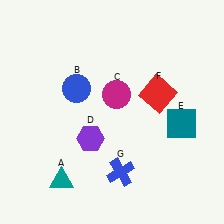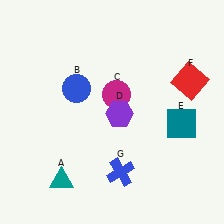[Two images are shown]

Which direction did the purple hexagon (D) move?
The purple hexagon (D) moved right.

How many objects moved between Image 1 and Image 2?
2 objects moved between the two images.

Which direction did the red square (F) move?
The red square (F) moved right.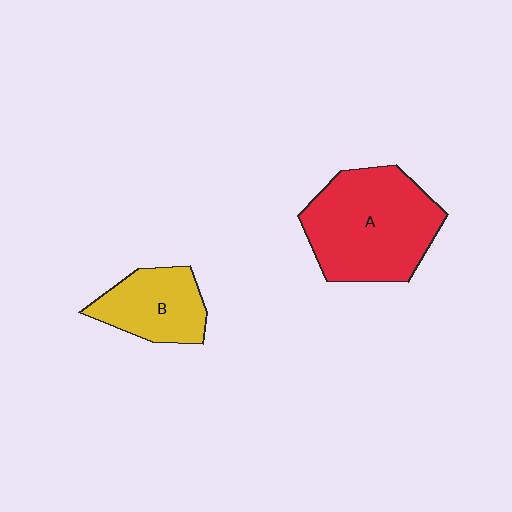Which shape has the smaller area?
Shape B (yellow).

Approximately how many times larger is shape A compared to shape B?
Approximately 1.9 times.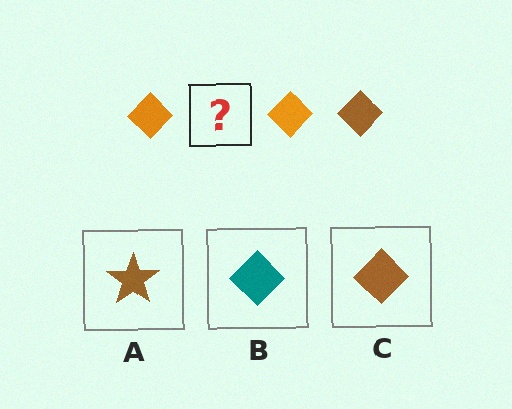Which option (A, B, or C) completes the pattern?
C.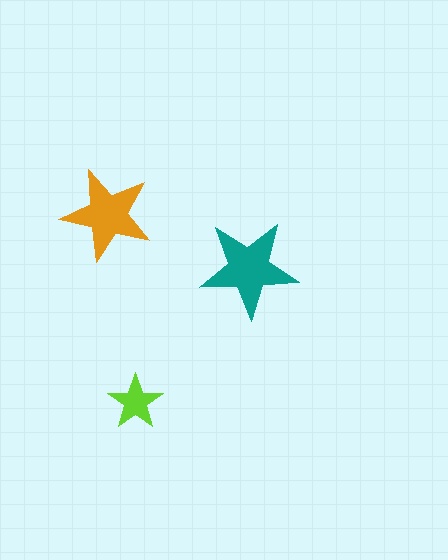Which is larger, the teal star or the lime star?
The teal one.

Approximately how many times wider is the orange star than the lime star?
About 1.5 times wider.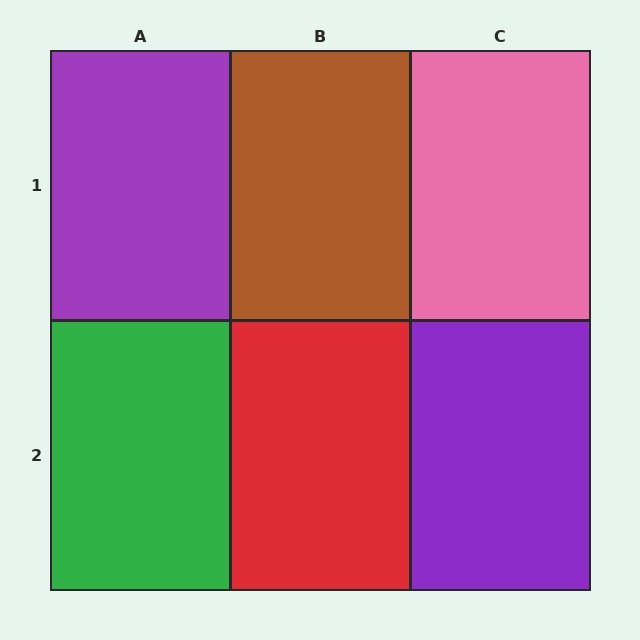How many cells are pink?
1 cell is pink.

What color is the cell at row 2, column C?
Purple.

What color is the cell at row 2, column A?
Green.